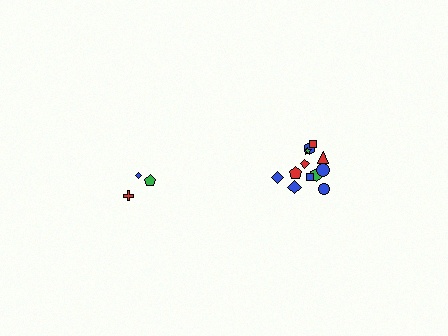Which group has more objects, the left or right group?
The right group.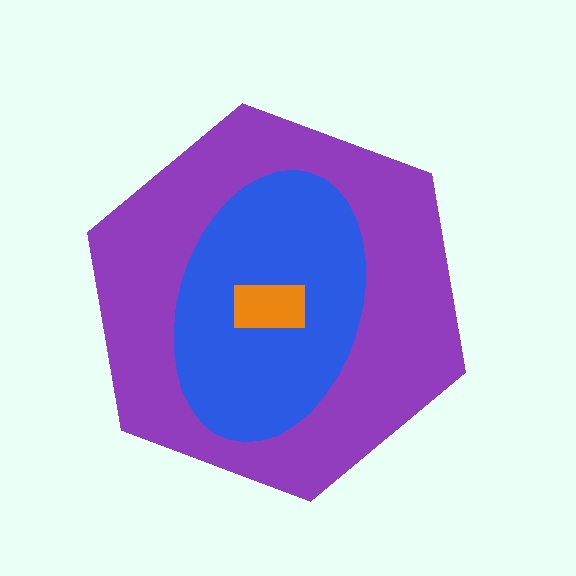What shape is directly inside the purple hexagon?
The blue ellipse.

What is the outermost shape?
The purple hexagon.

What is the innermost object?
The orange rectangle.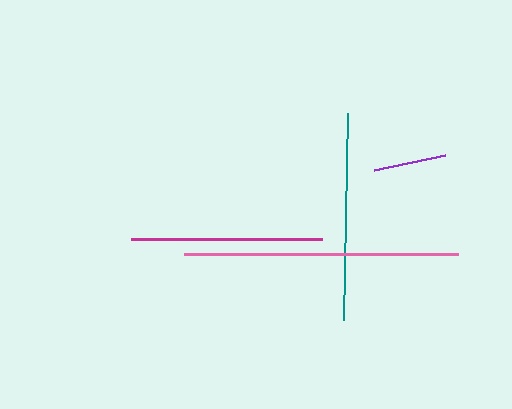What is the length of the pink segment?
The pink segment is approximately 274 pixels long.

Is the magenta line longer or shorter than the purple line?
The magenta line is longer than the purple line.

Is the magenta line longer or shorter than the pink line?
The pink line is longer than the magenta line.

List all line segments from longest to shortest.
From longest to shortest: pink, teal, magenta, purple.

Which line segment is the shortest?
The purple line is the shortest at approximately 73 pixels.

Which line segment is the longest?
The pink line is the longest at approximately 274 pixels.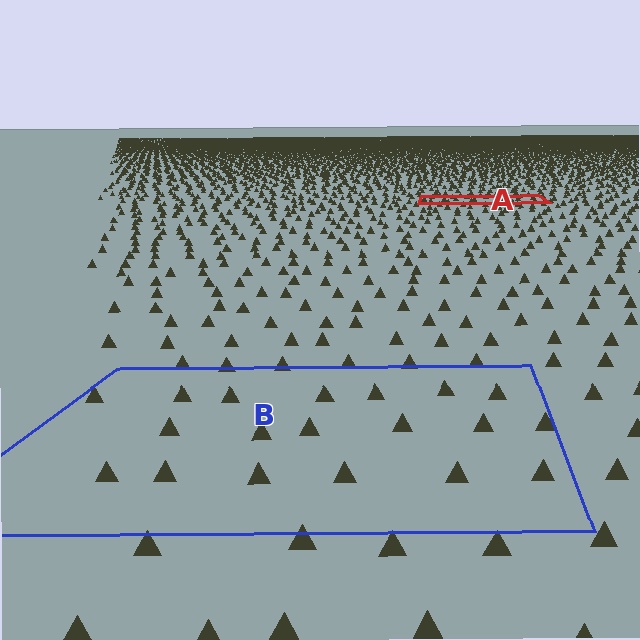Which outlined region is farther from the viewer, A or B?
Region A is farther from the viewer — the texture elements inside it appear smaller and more densely packed.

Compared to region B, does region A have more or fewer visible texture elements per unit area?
Region A has more texture elements per unit area — they are packed more densely because it is farther away.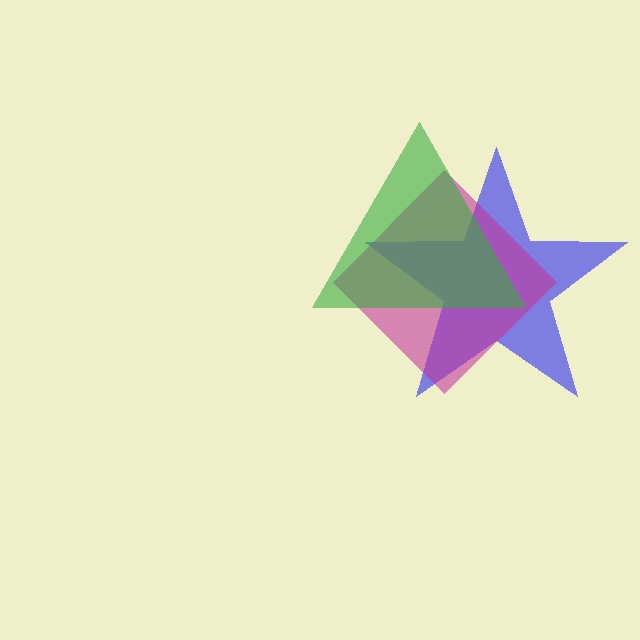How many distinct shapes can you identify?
There are 3 distinct shapes: a blue star, a magenta diamond, a green triangle.